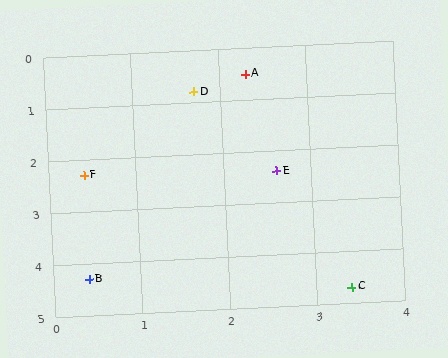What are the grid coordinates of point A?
Point A is at approximately (2.3, 0.5).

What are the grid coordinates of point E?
Point E is at approximately (2.6, 2.4).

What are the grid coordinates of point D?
Point D is at approximately (1.7, 0.8).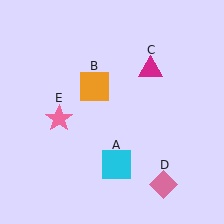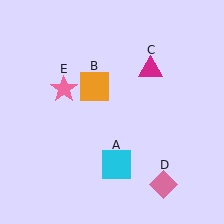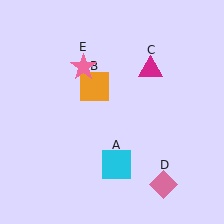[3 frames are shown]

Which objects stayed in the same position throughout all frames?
Cyan square (object A) and orange square (object B) and magenta triangle (object C) and pink diamond (object D) remained stationary.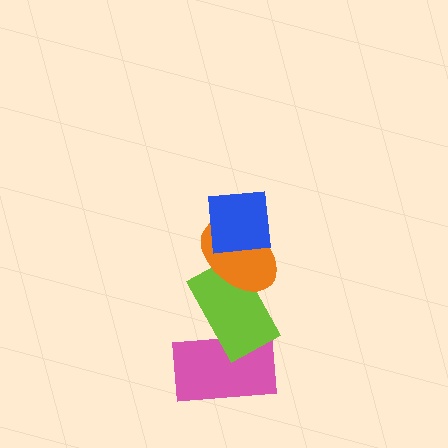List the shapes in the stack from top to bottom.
From top to bottom: the blue square, the orange ellipse, the lime rectangle, the pink rectangle.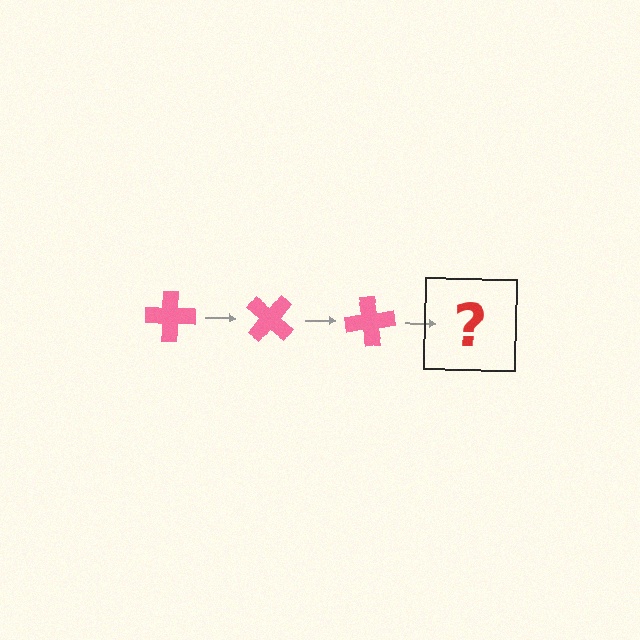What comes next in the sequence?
The next element should be a pink cross rotated 120 degrees.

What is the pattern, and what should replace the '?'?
The pattern is that the cross rotates 40 degrees each step. The '?' should be a pink cross rotated 120 degrees.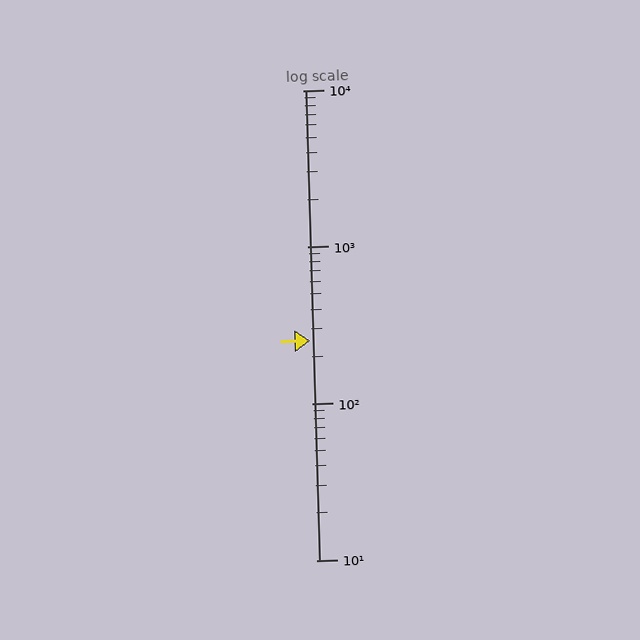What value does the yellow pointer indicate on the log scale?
The pointer indicates approximately 250.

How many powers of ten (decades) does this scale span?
The scale spans 3 decades, from 10 to 10000.